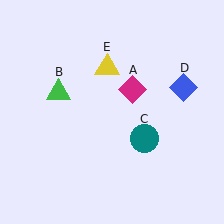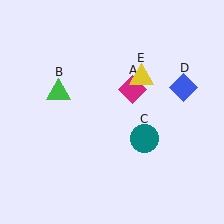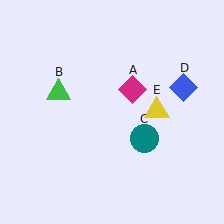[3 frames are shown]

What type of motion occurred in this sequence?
The yellow triangle (object E) rotated clockwise around the center of the scene.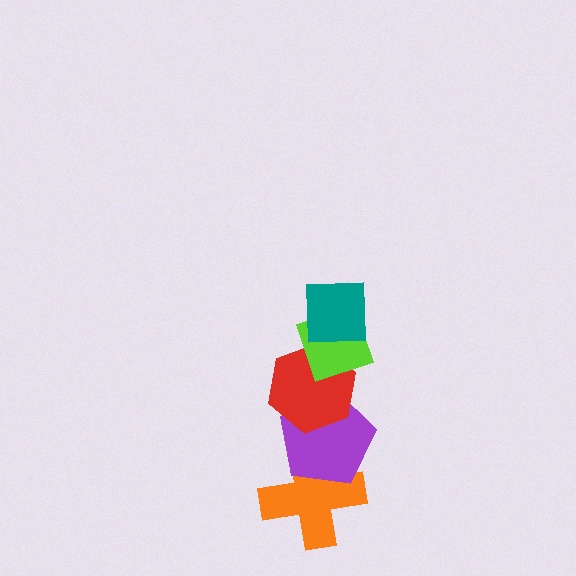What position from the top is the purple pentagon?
The purple pentagon is 4th from the top.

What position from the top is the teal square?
The teal square is 1st from the top.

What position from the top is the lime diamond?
The lime diamond is 2nd from the top.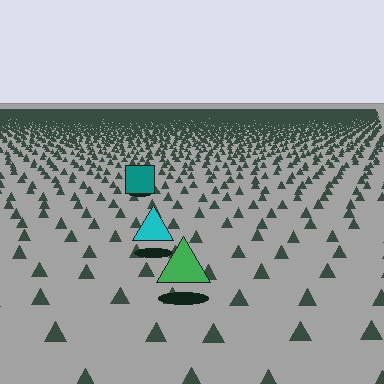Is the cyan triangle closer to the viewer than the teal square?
Yes. The cyan triangle is closer — you can tell from the texture gradient: the ground texture is coarser near it.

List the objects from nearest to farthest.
From nearest to farthest: the green triangle, the cyan triangle, the teal square.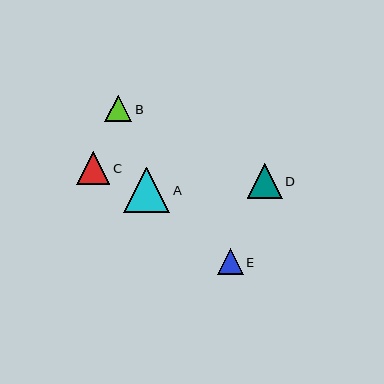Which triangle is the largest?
Triangle A is the largest with a size of approximately 46 pixels.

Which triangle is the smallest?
Triangle E is the smallest with a size of approximately 26 pixels.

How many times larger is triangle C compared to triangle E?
Triangle C is approximately 1.3 times the size of triangle E.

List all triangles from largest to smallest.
From largest to smallest: A, D, C, B, E.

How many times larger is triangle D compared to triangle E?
Triangle D is approximately 1.4 times the size of triangle E.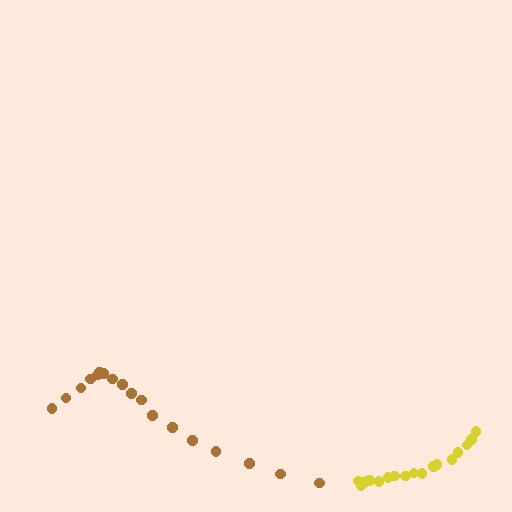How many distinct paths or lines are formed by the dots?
There are 2 distinct paths.